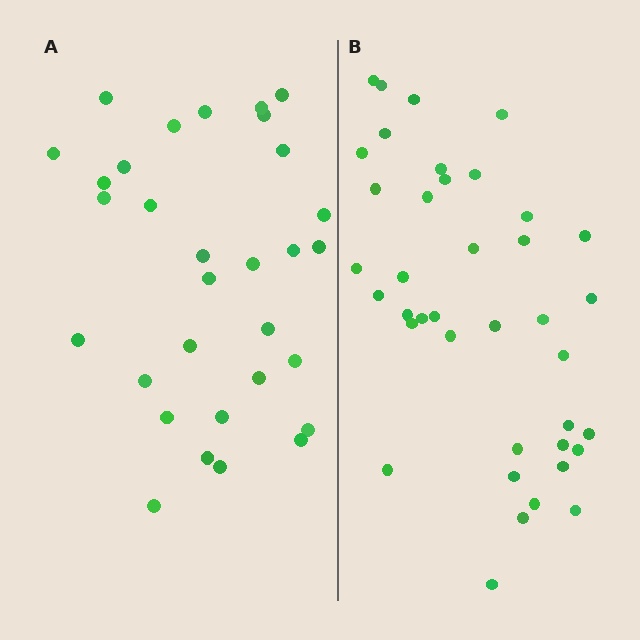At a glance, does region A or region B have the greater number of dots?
Region B (the right region) has more dots.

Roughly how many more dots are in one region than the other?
Region B has roughly 8 or so more dots than region A.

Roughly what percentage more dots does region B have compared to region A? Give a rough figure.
About 25% more.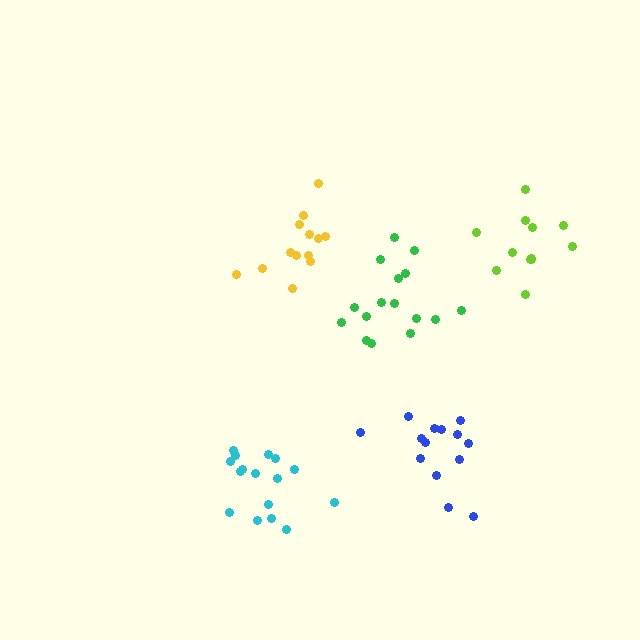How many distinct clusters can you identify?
There are 5 distinct clusters.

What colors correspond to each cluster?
The clusters are colored: lime, cyan, blue, yellow, green.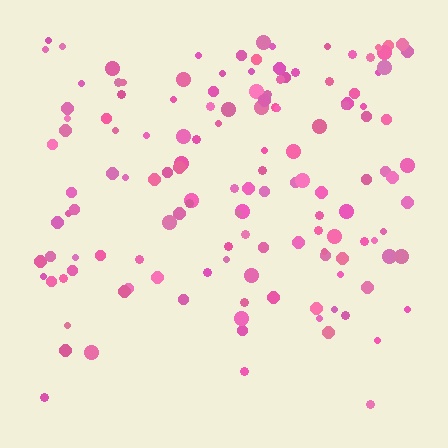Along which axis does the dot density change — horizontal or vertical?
Vertical.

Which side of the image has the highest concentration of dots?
The top.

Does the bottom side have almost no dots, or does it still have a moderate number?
Still a moderate number, just noticeably fewer than the top.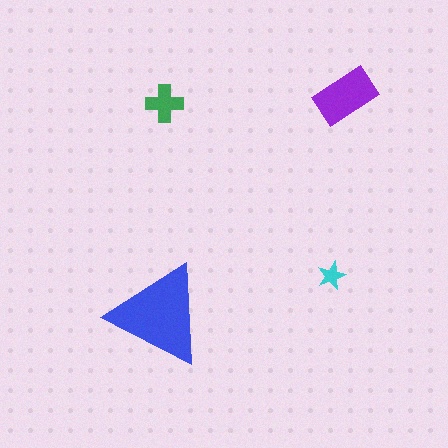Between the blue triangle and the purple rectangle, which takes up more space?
The blue triangle.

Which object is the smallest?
The cyan star.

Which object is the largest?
The blue triangle.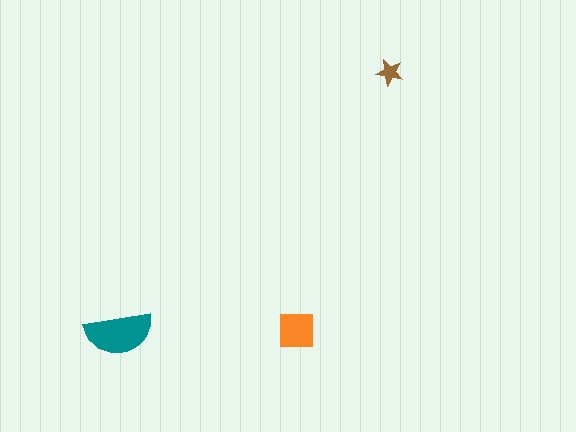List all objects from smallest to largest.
The brown star, the orange square, the teal semicircle.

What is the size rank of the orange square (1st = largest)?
2nd.